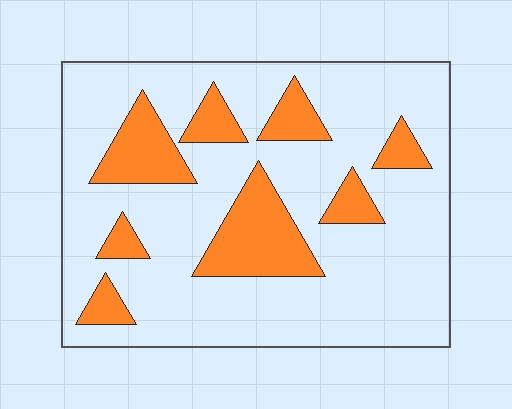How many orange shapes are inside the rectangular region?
8.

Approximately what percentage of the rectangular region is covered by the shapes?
Approximately 20%.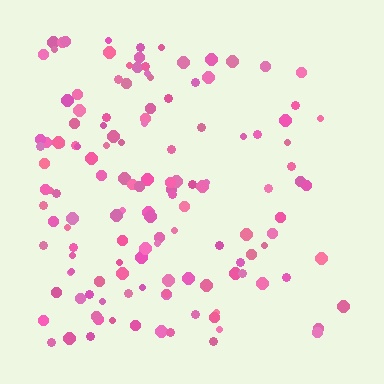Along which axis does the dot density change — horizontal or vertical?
Horizontal.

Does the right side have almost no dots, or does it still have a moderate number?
Still a moderate number, just noticeably fewer than the left.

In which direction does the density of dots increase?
From right to left, with the left side densest.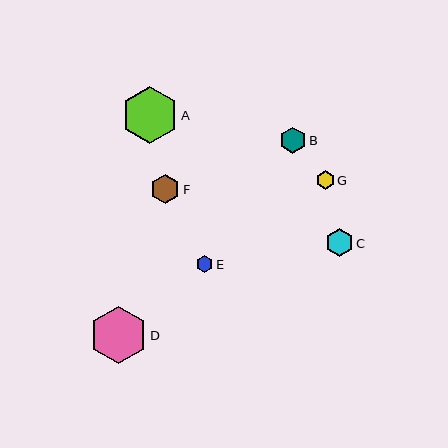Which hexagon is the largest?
Hexagon D is the largest with a size of approximately 57 pixels.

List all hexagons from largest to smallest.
From largest to smallest: D, A, F, C, B, G, E.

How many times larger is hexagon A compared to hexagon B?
Hexagon A is approximately 2.2 times the size of hexagon B.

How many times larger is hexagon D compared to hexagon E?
Hexagon D is approximately 3.3 times the size of hexagon E.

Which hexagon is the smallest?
Hexagon E is the smallest with a size of approximately 17 pixels.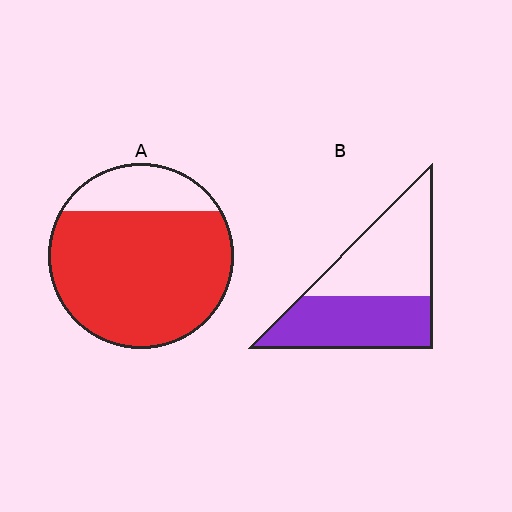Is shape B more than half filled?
Roughly half.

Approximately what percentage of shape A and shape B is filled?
A is approximately 80% and B is approximately 50%.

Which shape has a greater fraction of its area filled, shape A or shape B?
Shape A.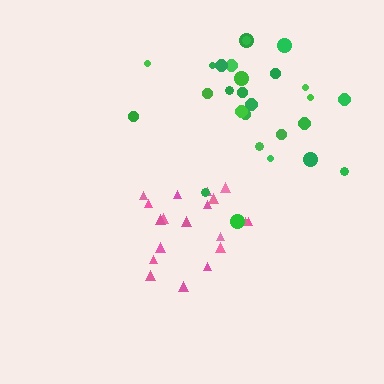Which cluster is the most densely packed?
Pink.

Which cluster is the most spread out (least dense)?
Green.